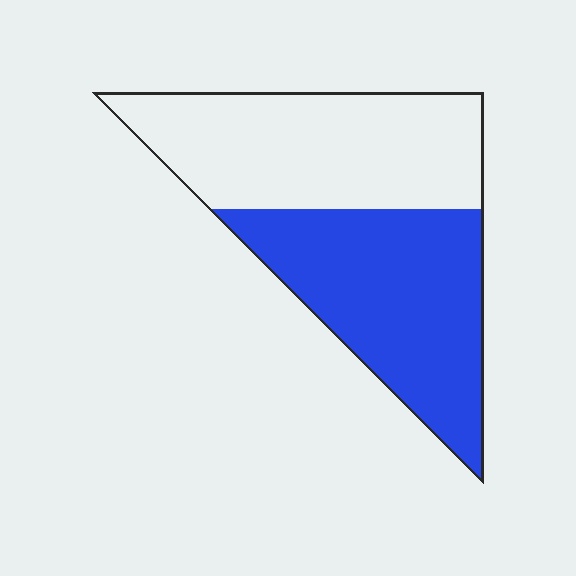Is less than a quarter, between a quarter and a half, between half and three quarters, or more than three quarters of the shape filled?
Between a quarter and a half.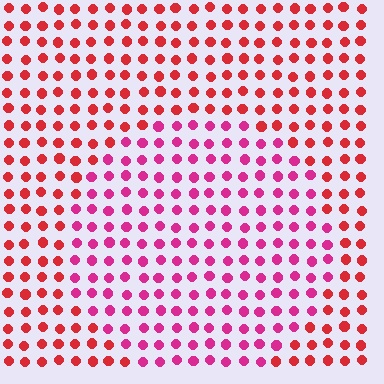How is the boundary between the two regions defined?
The boundary is defined purely by a slight shift in hue (about 32 degrees). Spacing, size, and orientation are identical on both sides.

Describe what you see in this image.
The image is filled with small red elements in a uniform arrangement. A circle-shaped region is visible where the elements are tinted to a slightly different hue, forming a subtle color boundary.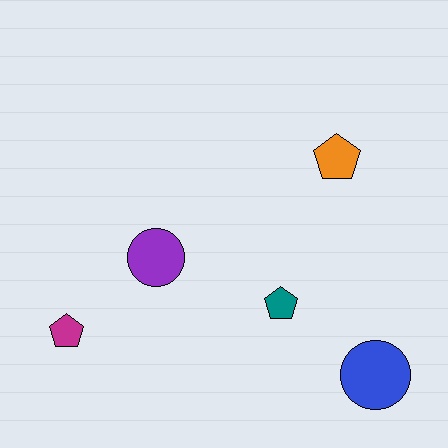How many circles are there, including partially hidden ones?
There are 2 circles.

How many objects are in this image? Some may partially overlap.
There are 5 objects.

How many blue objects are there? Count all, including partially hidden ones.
There is 1 blue object.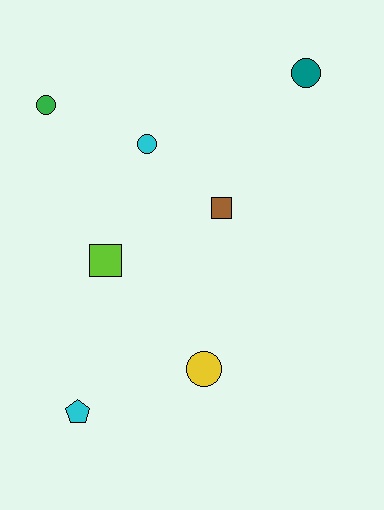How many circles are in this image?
There are 4 circles.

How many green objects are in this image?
There is 1 green object.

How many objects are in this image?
There are 7 objects.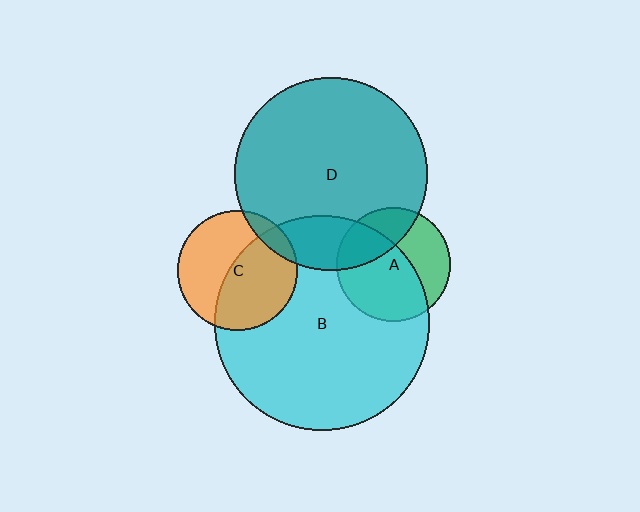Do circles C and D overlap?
Yes.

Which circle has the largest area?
Circle B (cyan).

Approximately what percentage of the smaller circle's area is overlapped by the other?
Approximately 10%.